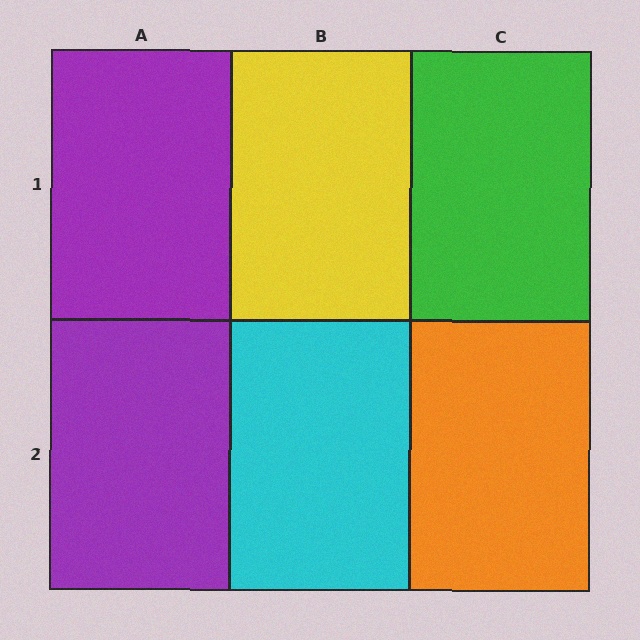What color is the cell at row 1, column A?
Purple.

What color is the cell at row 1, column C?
Green.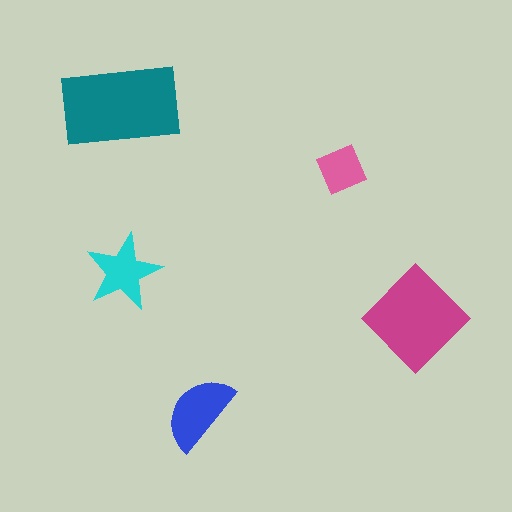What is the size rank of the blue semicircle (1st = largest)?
3rd.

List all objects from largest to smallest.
The teal rectangle, the magenta diamond, the blue semicircle, the cyan star, the pink square.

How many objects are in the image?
There are 5 objects in the image.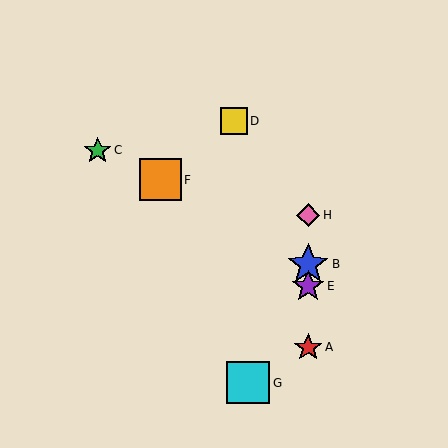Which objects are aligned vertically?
Objects A, B, E, H are aligned vertically.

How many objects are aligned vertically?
4 objects (A, B, E, H) are aligned vertically.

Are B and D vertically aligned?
No, B is at x≈308 and D is at x≈234.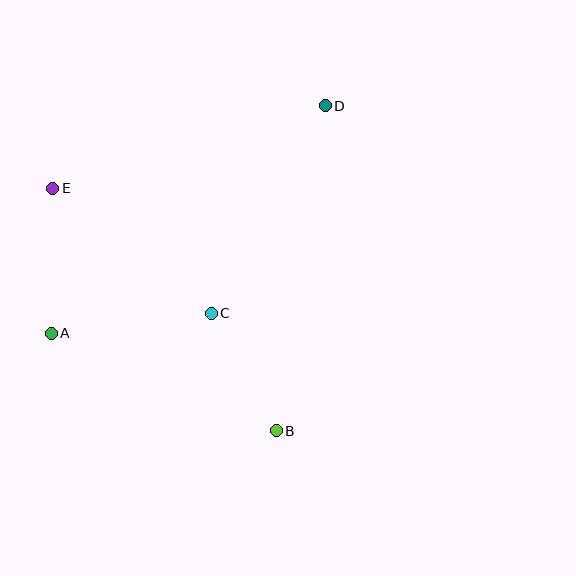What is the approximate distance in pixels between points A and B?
The distance between A and B is approximately 245 pixels.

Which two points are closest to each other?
Points B and C are closest to each other.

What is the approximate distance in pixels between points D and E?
The distance between D and E is approximately 285 pixels.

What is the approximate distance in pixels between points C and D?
The distance between C and D is approximately 237 pixels.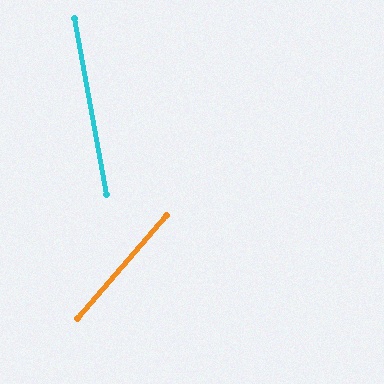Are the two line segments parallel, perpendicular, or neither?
Neither parallel nor perpendicular — they differ by about 51°.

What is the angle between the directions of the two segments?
Approximately 51 degrees.